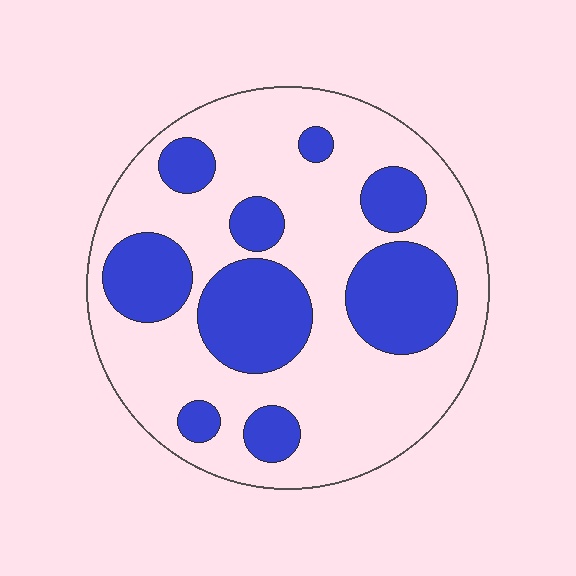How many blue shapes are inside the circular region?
9.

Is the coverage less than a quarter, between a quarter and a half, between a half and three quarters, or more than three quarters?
Between a quarter and a half.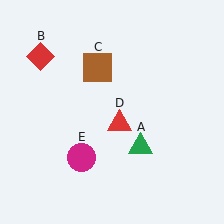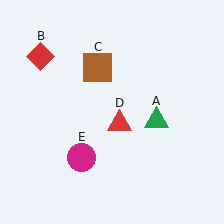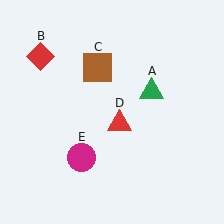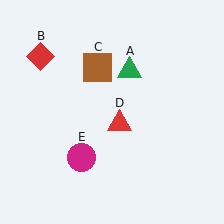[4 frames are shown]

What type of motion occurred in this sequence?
The green triangle (object A) rotated counterclockwise around the center of the scene.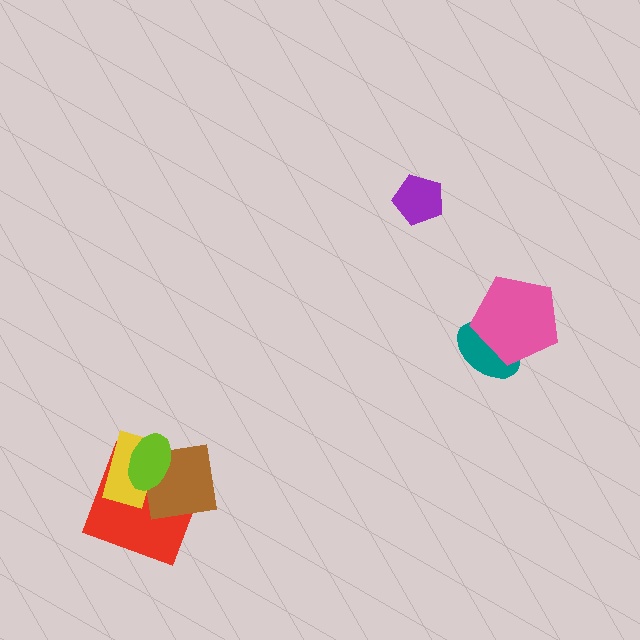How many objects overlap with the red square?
3 objects overlap with the red square.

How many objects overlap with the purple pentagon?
0 objects overlap with the purple pentagon.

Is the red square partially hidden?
Yes, it is partially covered by another shape.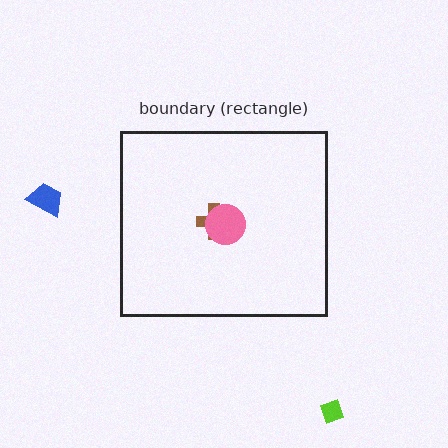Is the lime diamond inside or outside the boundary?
Outside.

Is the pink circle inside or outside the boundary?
Inside.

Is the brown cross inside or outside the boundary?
Inside.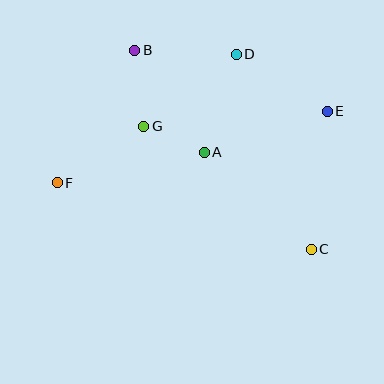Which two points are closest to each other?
Points A and G are closest to each other.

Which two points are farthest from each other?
Points E and F are farthest from each other.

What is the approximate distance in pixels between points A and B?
The distance between A and B is approximately 124 pixels.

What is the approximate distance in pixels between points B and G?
The distance between B and G is approximately 77 pixels.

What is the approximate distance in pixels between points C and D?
The distance between C and D is approximately 209 pixels.